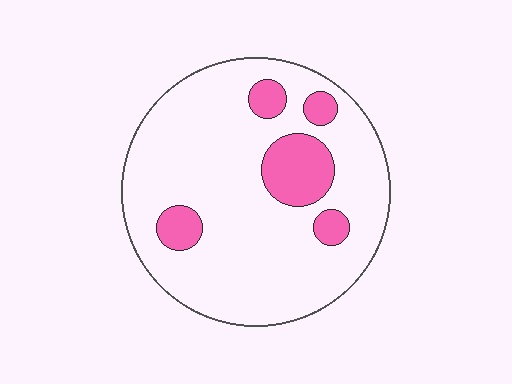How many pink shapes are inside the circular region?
5.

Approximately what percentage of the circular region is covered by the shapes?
Approximately 15%.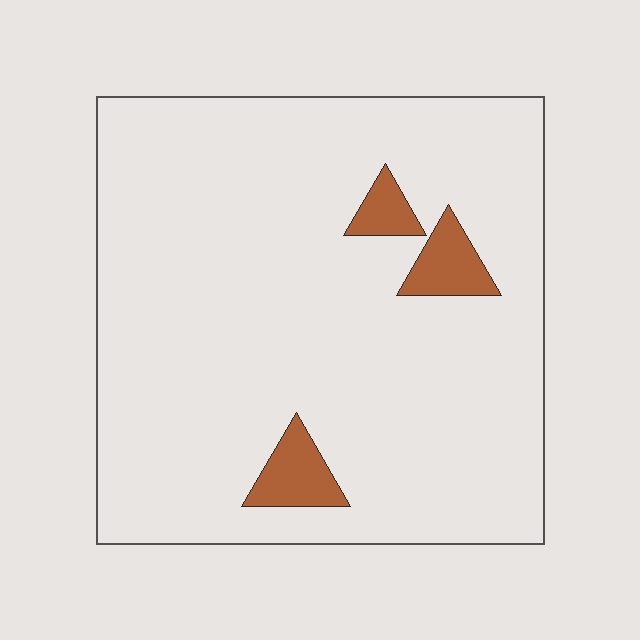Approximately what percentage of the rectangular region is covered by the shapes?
Approximately 5%.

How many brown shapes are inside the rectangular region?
3.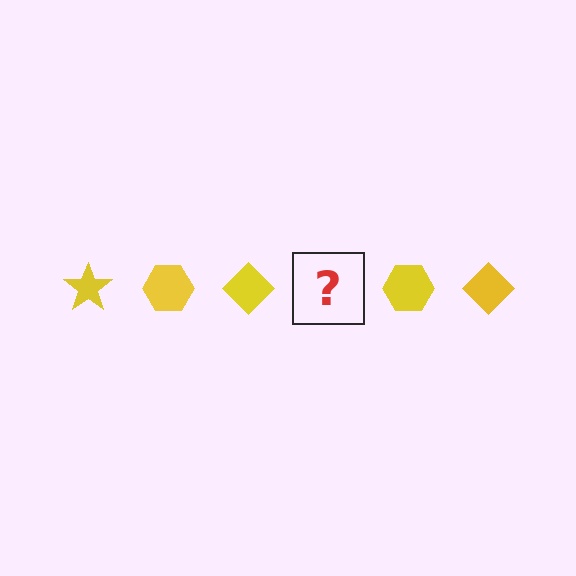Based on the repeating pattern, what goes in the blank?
The blank should be a yellow star.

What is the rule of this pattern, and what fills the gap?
The rule is that the pattern cycles through star, hexagon, diamond shapes in yellow. The gap should be filled with a yellow star.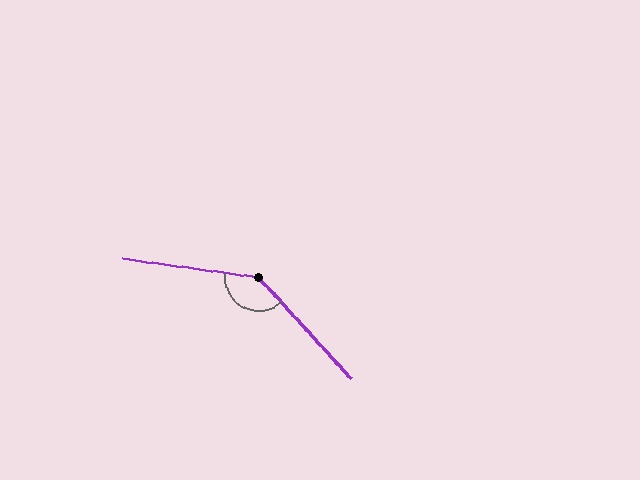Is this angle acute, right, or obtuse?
It is obtuse.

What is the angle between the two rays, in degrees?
Approximately 140 degrees.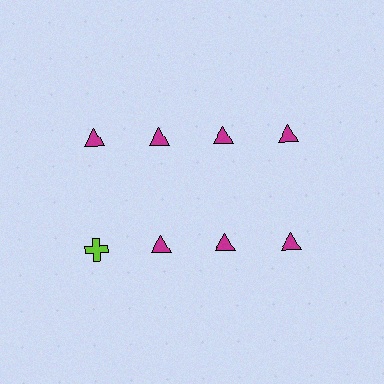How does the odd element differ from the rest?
It differs in both color (lime instead of magenta) and shape (cross instead of triangle).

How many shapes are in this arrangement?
There are 8 shapes arranged in a grid pattern.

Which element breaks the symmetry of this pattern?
The lime cross in the second row, leftmost column breaks the symmetry. All other shapes are magenta triangles.